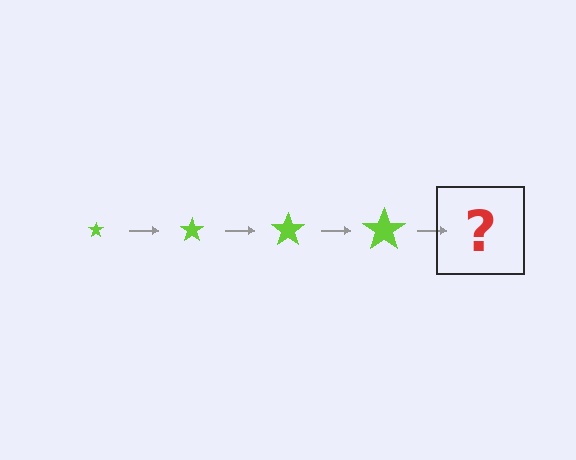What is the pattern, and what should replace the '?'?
The pattern is that the star gets progressively larger each step. The '?' should be a lime star, larger than the previous one.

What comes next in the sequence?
The next element should be a lime star, larger than the previous one.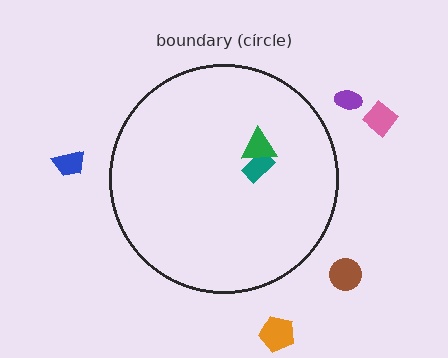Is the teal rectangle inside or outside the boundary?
Inside.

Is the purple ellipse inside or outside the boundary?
Outside.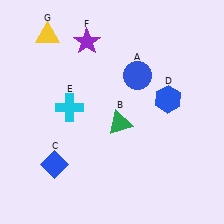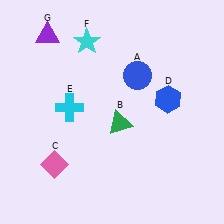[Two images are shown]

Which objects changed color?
C changed from blue to pink. F changed from purple to cyan. G changed from yellow to purple.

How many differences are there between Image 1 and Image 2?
There are 3 differences between the two images.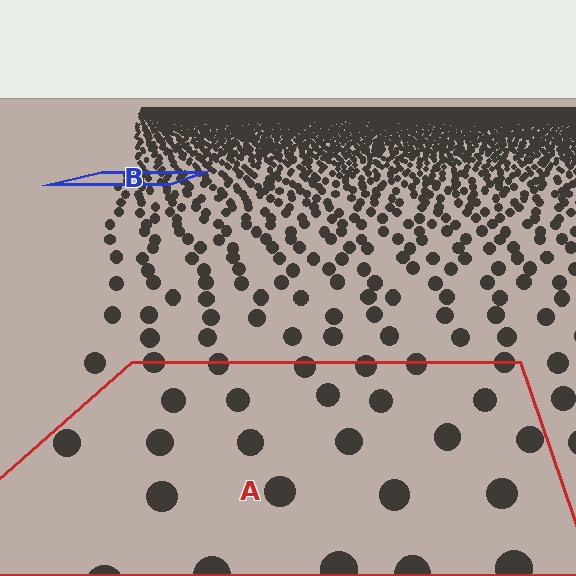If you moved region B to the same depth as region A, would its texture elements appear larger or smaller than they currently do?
They would appear larger. At a closer depth, the same texture elements are projected at a bigger on-screen size.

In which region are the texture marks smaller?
The texture marks are smaller in region B, because it is farther away.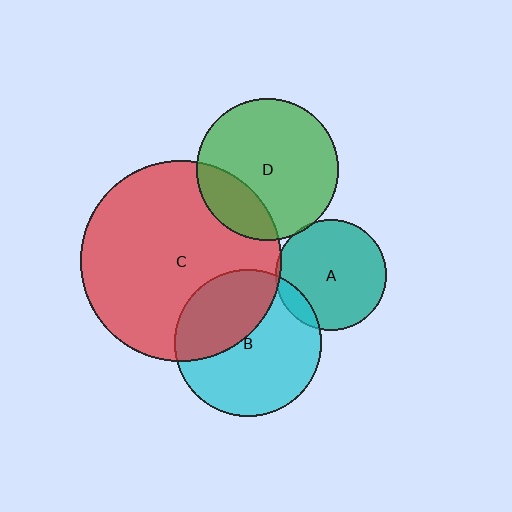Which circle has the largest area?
Circle C (red).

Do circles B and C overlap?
Yes.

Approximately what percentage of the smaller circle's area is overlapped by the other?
Approximately 40%.